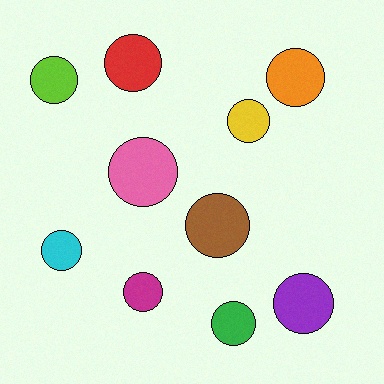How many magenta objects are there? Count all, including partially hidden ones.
There is 1 magenta object.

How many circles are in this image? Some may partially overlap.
There are 10 circles.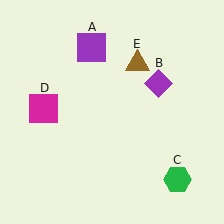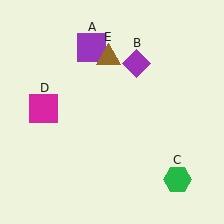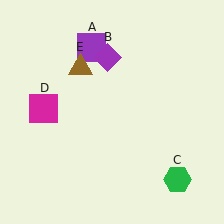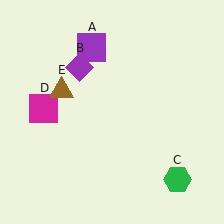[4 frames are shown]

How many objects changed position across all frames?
2 objects changed position: purple diamond (object B), brown triangle (object E).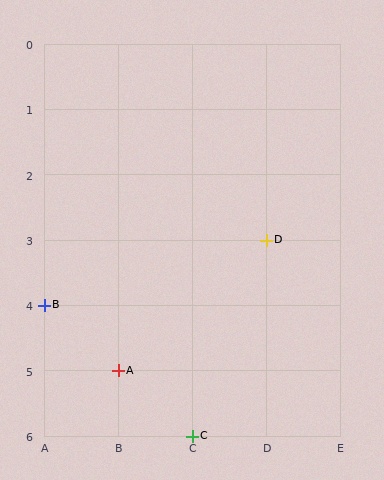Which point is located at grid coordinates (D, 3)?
Point D is at (D, 3).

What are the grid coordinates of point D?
Point D is at grid coordinates (D, 3).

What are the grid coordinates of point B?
Point B is at grid coordinates (A, 4).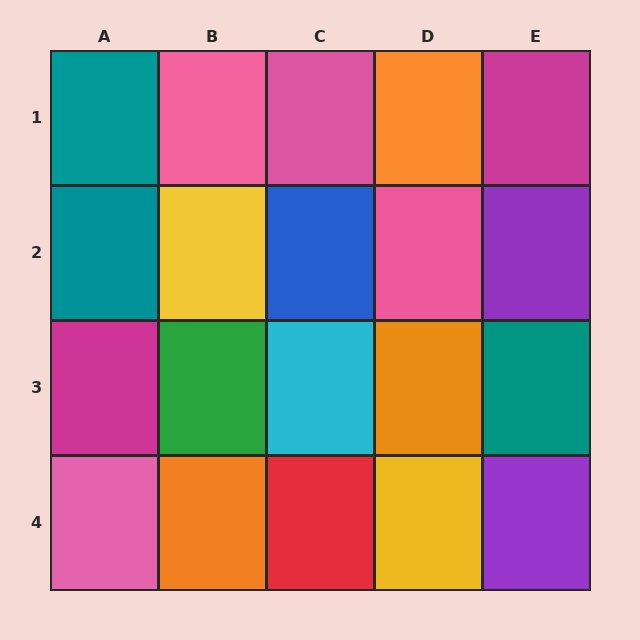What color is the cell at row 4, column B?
Orange.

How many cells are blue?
1 cell is blue.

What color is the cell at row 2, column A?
Teal.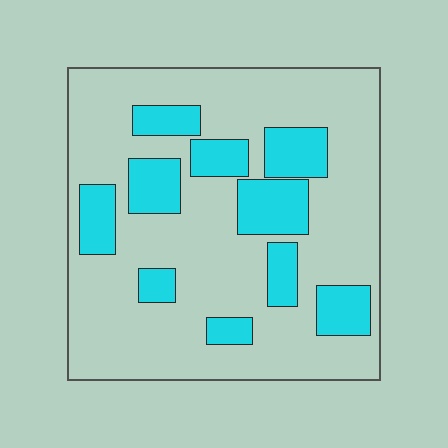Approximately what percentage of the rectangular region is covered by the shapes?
Approximately 25%.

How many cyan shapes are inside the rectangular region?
10.